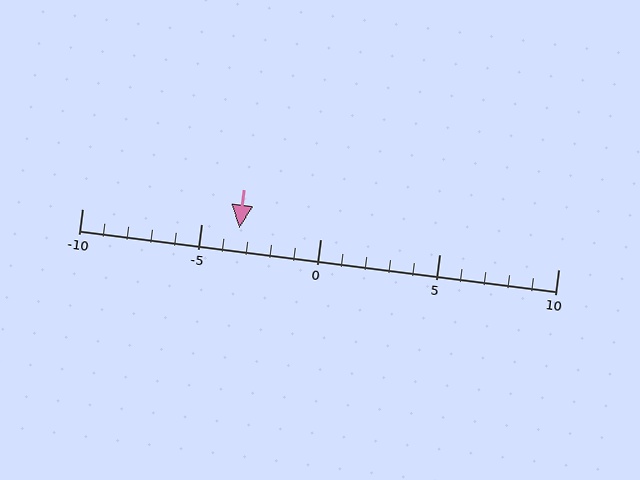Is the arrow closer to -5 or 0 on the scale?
The arrow is closer to -5.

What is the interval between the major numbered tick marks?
The major tick marks are spaced 5 units apart.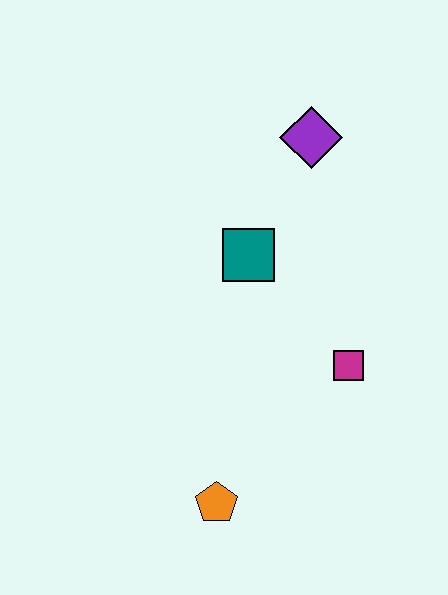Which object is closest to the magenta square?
The teal square is closest to the magenta square.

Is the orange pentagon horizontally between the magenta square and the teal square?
No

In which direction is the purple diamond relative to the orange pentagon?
The purple diamond is above the orange pentagon.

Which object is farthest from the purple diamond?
The orange pentagon is farthest from the purple diamond.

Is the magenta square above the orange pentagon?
Yes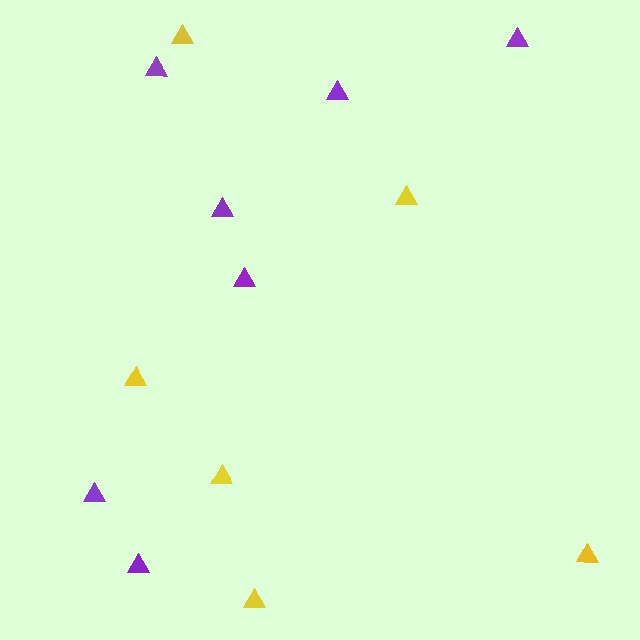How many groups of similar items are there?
There are 2 groups: one group of purple triangles (7) and one group of yellow triangles (6).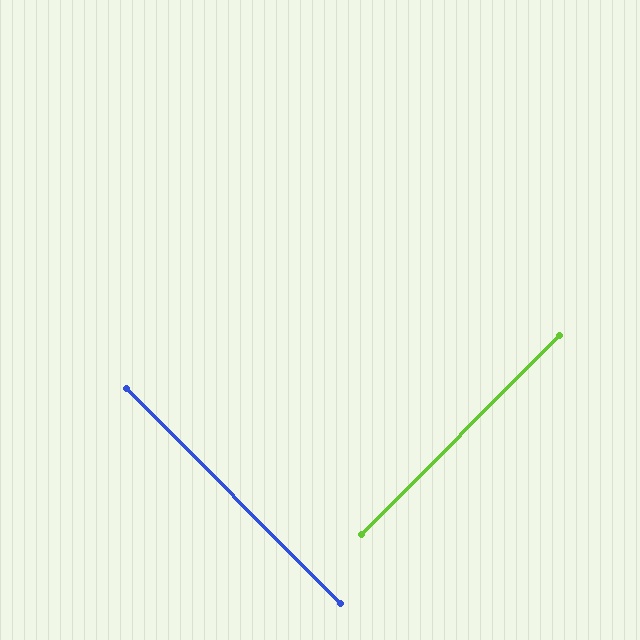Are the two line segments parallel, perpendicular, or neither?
Perpendicular — they meet at approximately 90°.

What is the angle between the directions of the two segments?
Approximately 90 degrees.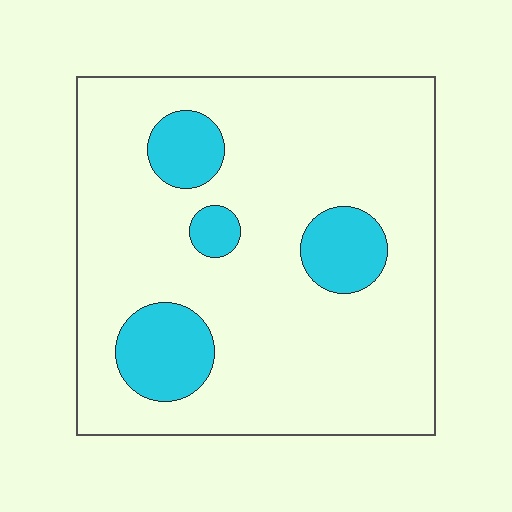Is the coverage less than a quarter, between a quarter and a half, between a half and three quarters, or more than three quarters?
Less than a quarter.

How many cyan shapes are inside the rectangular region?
4.